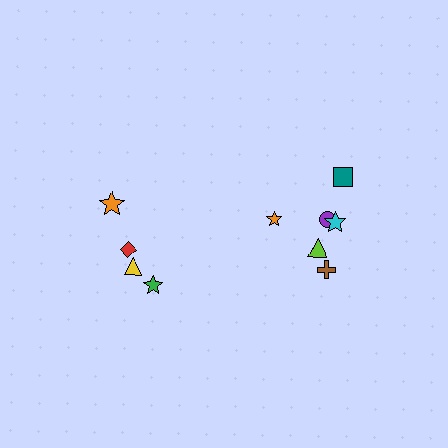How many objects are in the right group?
There are 6 objects.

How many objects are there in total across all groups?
There are 10 objects.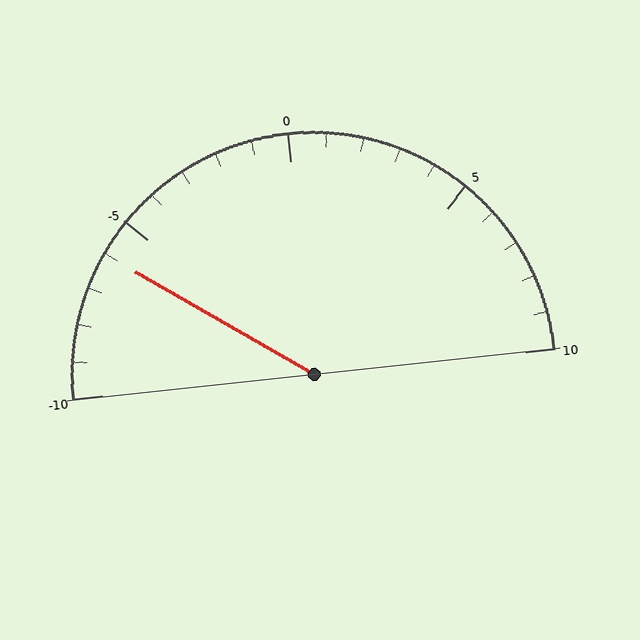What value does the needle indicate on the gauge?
The needle indicates approximately -6.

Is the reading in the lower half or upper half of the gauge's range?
The reading is in the lower half of the range (-10 to 10).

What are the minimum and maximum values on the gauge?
The gauge ranges from -10 to 10.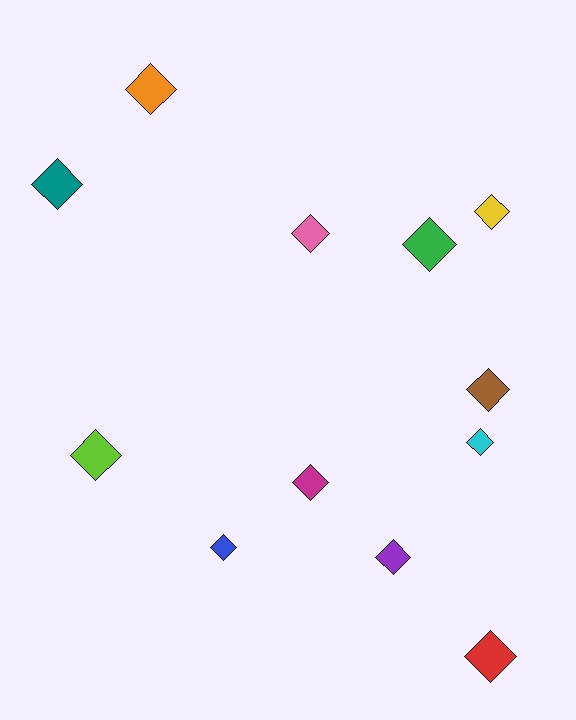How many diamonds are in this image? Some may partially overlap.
There are 12 diamonds.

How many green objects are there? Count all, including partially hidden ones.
There is 1 green object.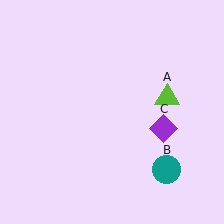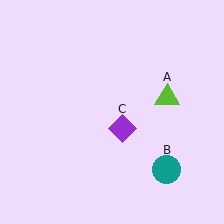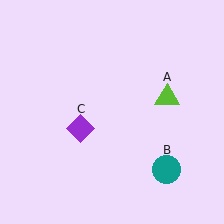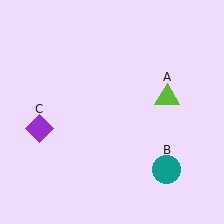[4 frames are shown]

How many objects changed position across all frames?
1 object changed position: purple diamond (object C).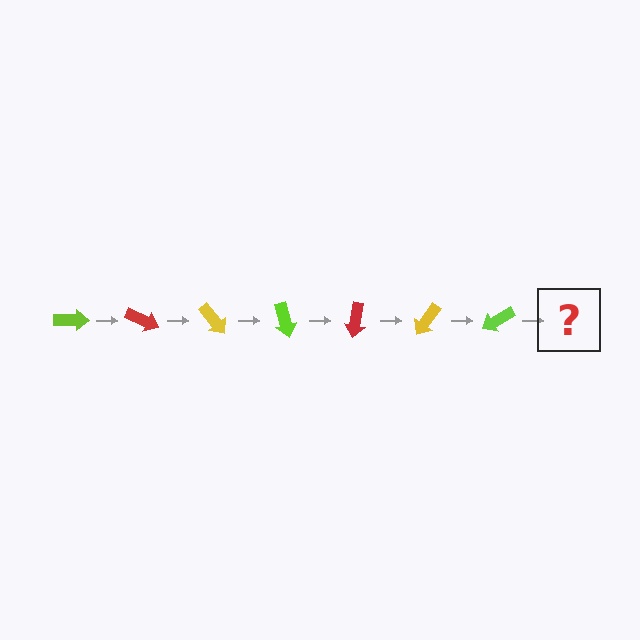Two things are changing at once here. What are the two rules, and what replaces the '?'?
The two rules are that it rotates 25 degrees each step and the color cycles through lime, red, and yellow. The '?' should be a red arrow, rotated 175 degrees from the start.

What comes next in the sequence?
The next element should be a red arrow, rotated 175 degrees from the start.